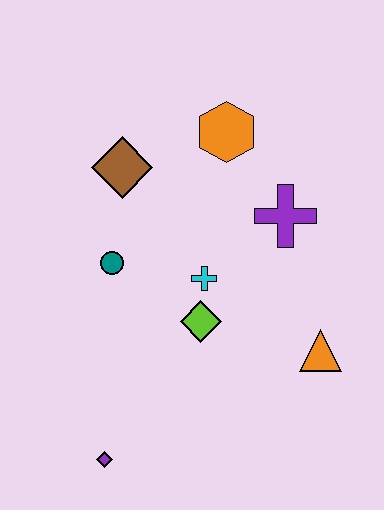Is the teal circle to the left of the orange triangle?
Yes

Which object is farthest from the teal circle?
The orange triangle is farthest from the teal circle.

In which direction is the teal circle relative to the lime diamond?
The teal circle is to the left of the lime diamond.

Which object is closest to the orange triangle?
The lime diamond is closest to the orange triangle.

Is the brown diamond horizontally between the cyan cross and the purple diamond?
Yes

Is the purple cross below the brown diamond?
Yes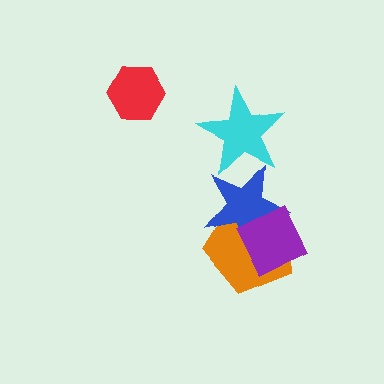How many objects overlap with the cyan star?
1 object overlaps with the cyan star.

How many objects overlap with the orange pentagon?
2 objects overlap with the orange pentagon.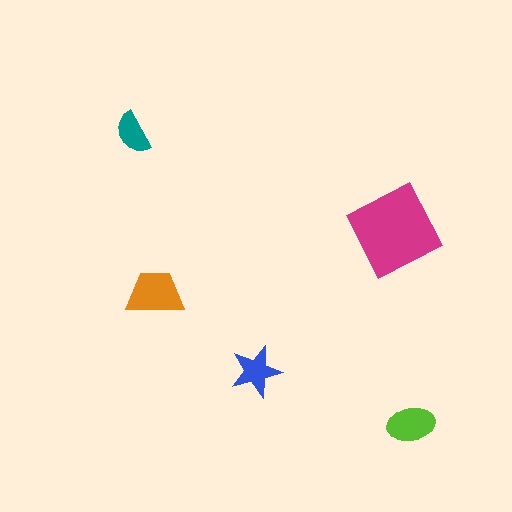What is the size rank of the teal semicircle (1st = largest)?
5th.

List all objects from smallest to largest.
The teal semicircle, the blue star, the lime ellipse, the orange trapezoid, the magenta square.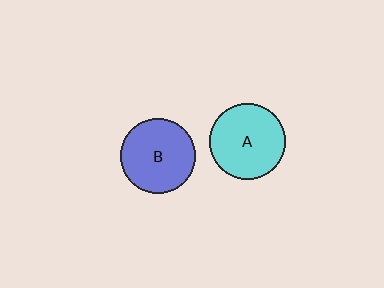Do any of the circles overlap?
No, none of the circles overlap.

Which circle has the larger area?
Circle B (blue).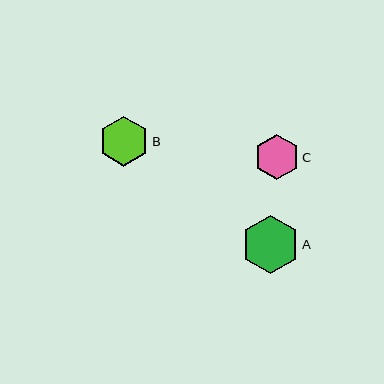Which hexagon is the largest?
Hexagon A is the largest with a size of approximately 58 pixels.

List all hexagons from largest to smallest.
From largest to smallest: A, B, C.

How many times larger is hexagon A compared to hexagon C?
Hexagon A is approximately 1.3 times the size of hexagon C.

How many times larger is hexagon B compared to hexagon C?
Hexagon B is approximately 1.1 times the size of hexagon C.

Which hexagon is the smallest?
Hexagon C is the smallest with a size of approximately 45 pixels.